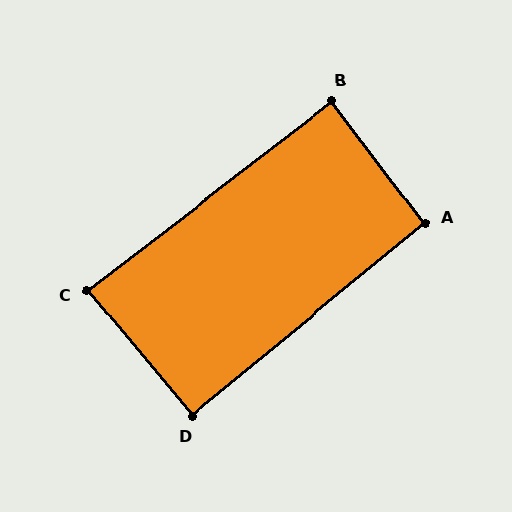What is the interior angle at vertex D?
Approximately 90 degrees (approximately right).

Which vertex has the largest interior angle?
A, at approximately 92 degrees.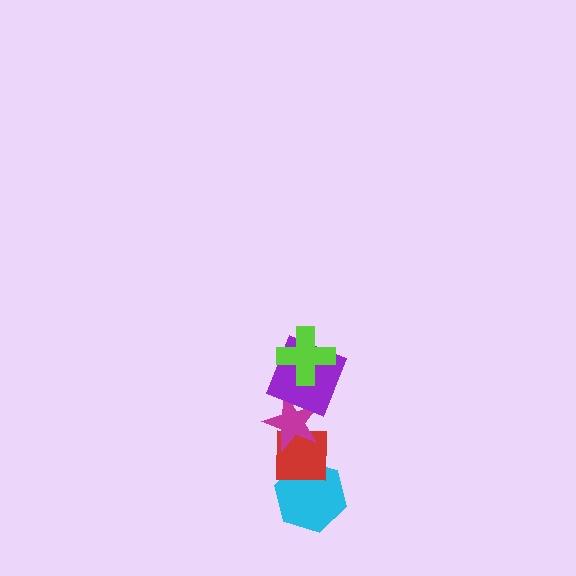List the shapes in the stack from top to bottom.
From top to bottom: the lime cross, the purple square, the magenta star, the red square, the cyan hexagon.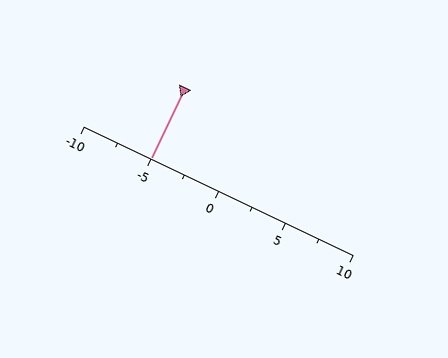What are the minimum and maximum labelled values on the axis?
The axis runs from -10 to 10.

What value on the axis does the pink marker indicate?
The marker indicates approximately -5.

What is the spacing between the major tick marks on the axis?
The major ticks are spaced 5 apart.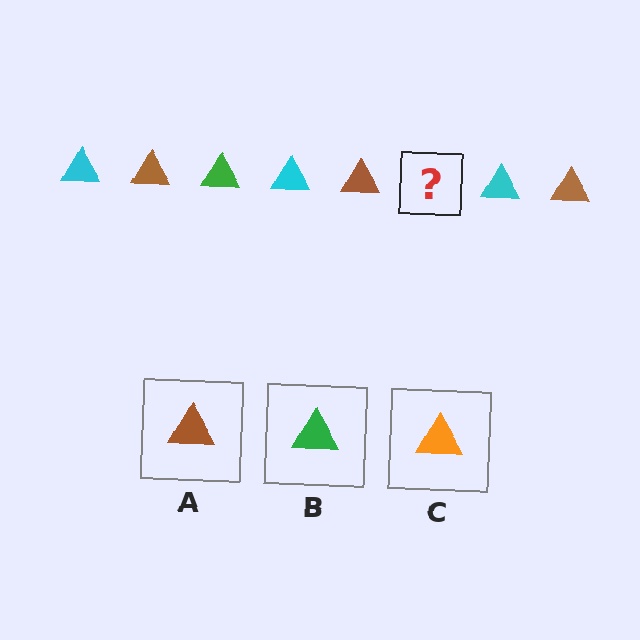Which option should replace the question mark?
Option B.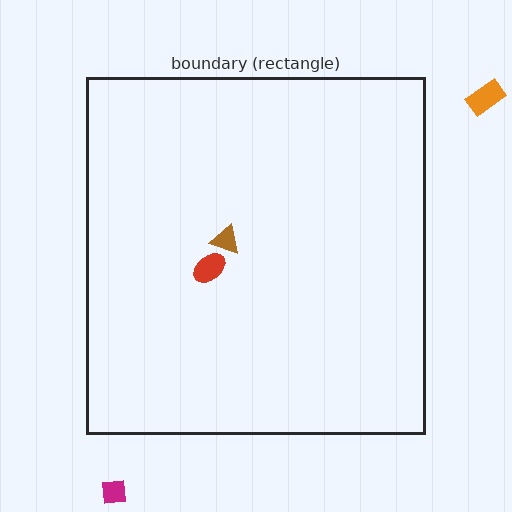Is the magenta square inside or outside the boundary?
Outside.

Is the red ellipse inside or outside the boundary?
Inside.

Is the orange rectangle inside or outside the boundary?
Outside.